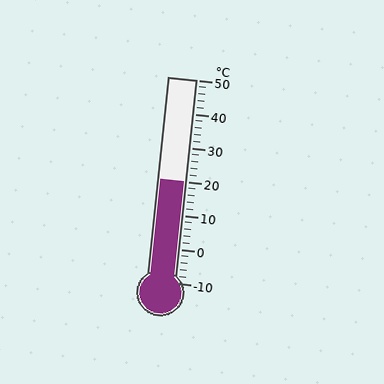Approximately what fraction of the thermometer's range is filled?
The thermometer is filled to approximately 50% of its range.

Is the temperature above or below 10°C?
The temperature is above 10°C.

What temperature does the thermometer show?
The thermometer shows approximately 20°C.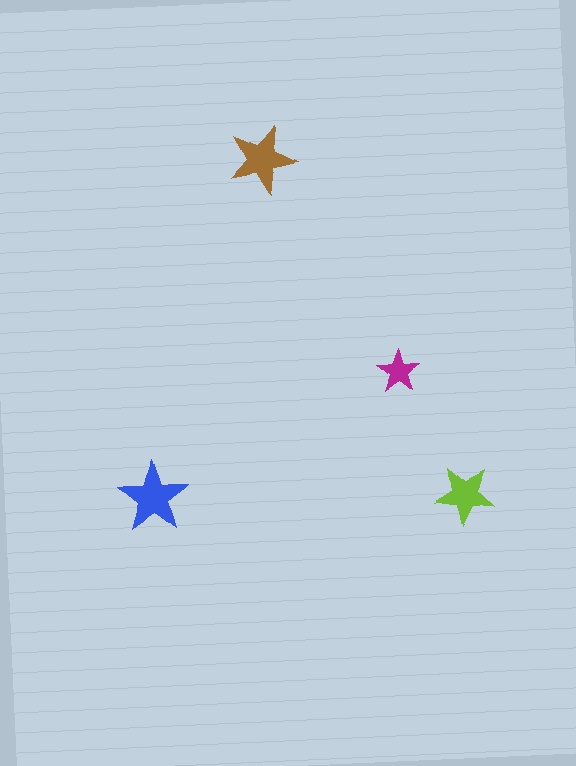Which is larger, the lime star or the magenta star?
The lime one.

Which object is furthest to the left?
The blue star is leftmost.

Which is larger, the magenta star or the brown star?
The brown one.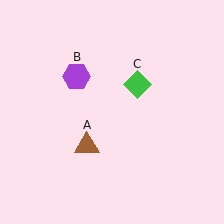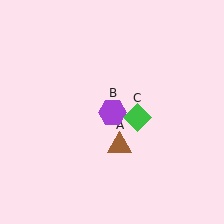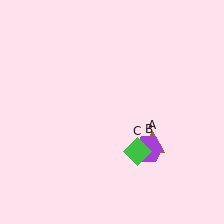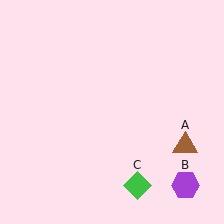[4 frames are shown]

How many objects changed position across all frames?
3 objects changed position: brown triangle (object A), purple hexagon (object B), green diamond (object C).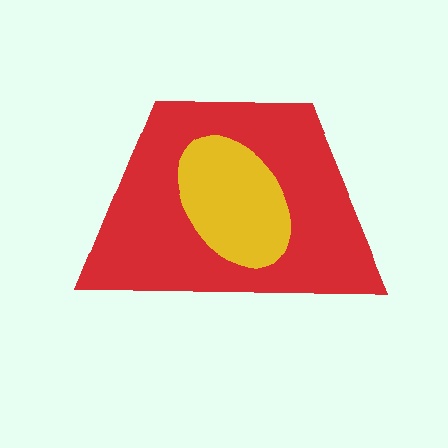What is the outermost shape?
The red trapezoid.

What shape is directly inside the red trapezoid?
The yellow ellipse.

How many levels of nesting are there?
2.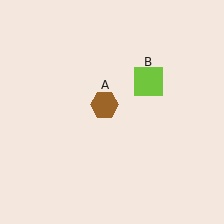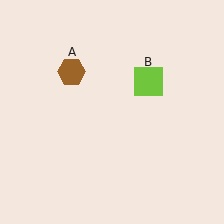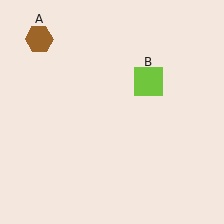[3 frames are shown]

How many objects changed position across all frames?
1 object changed position: brown hexagon (object A).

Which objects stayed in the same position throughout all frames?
Lime square (object B) remained stationary.